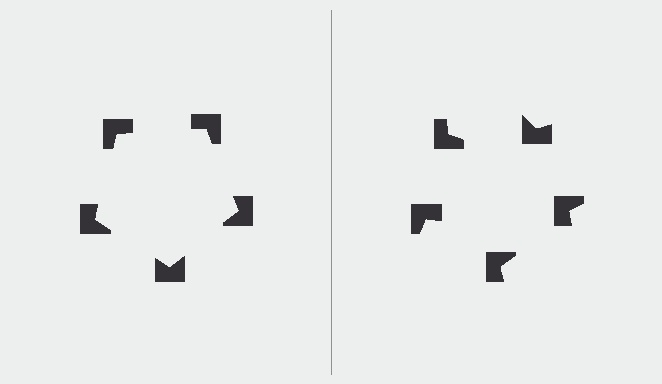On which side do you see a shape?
An illusory pentagon appears on the left side. On the right side the wedge cuts are rotated, so no coherent shape forms.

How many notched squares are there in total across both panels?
10 — 5 on each side.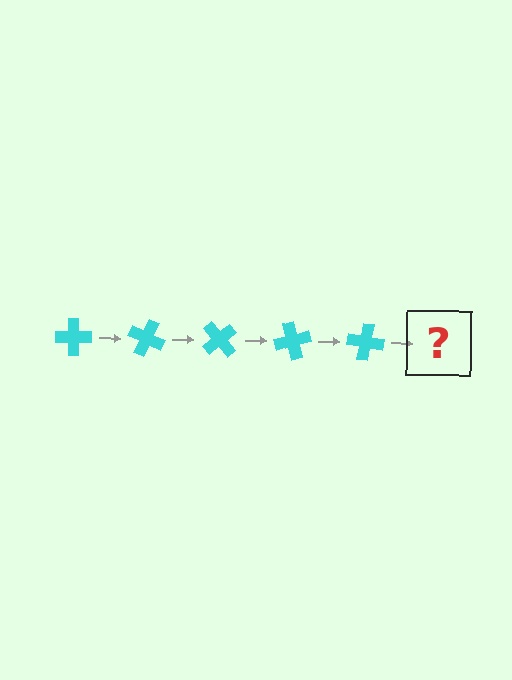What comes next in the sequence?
The next element should be a cyan cross rotated 125 degrees.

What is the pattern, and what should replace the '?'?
The pattern is that the cross rotates 25 degrees each step. The '?' should be a cyan cross rotated 125 degrees.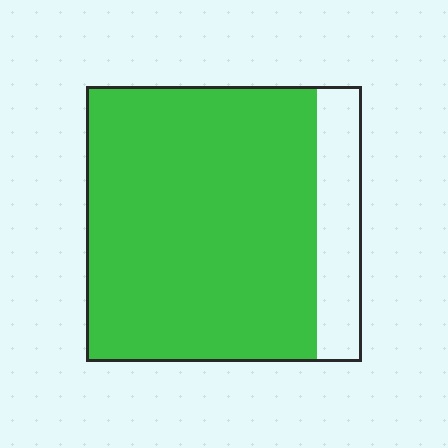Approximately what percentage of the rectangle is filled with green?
Approximately 85%.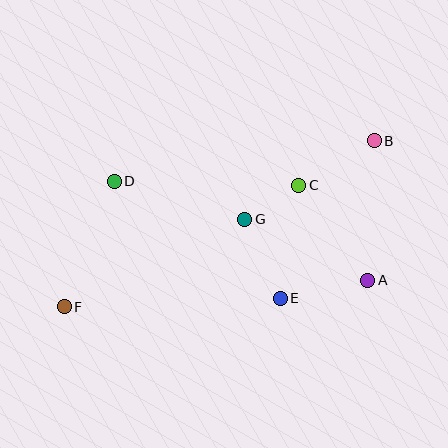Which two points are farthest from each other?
Points B and F are farthest from each other.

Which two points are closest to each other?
Points C and G are closest to each other.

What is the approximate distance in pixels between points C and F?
The distance between C and F is approximately 264 pixels.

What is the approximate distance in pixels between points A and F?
The distance between A and F is approximately 305 pixels.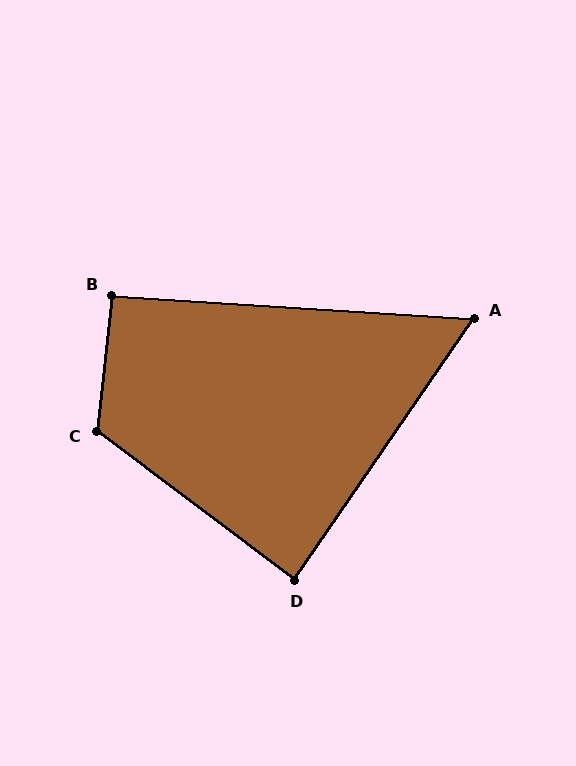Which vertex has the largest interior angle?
C, at approximately 121 degrees.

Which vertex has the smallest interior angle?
A, at approximately 59 degrees.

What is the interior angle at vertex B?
Approximately 92 degrees (approximately right).